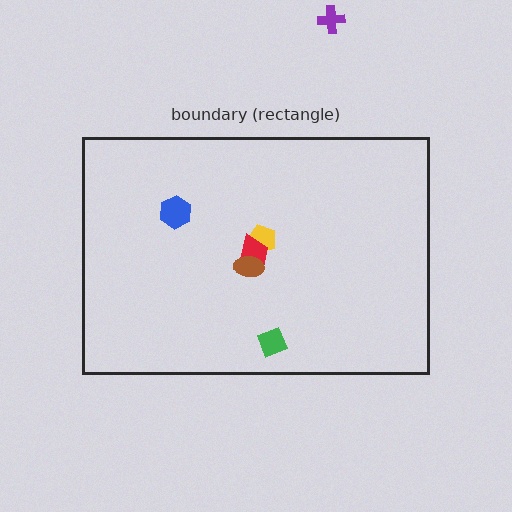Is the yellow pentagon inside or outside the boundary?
Inside.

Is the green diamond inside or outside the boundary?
Inside.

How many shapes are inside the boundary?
5 inside, 1 outside.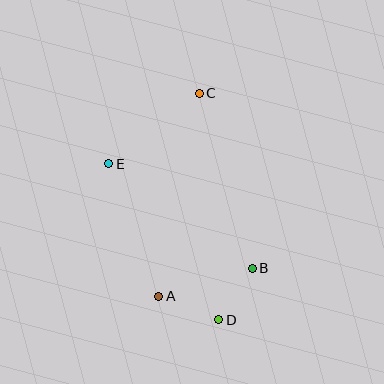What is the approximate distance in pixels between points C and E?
The distance between C and E is approximately 115 pixels.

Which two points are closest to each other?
Points B and D are closest to each other.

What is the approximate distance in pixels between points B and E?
The distance between B and E is approximately 177 pixels.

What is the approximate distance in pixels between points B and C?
The distance between B and C is approximately 183 pixels.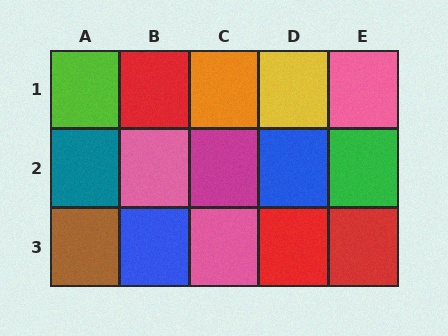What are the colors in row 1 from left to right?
Lime, red, orange, yellow, pink.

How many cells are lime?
1 cell is lime.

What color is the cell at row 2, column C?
Magenta.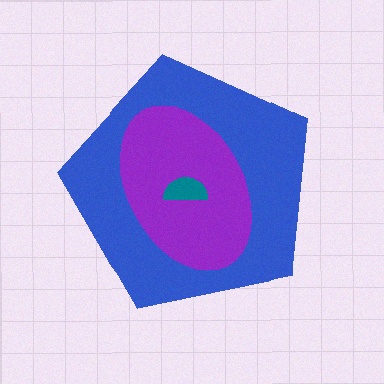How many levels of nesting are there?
3.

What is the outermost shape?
The blue pentagon.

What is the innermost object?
The teal semicircle.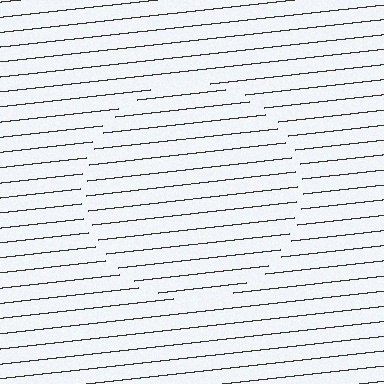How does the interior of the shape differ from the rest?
The interior of the shape contains the same grating, shifted by half a period — the contour is defined by the phase discontinuity where line-ends from the inner and outer gratings abut.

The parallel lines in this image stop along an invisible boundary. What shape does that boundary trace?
An illusory circle. The interior of the shape contains the same grating, shifted by half a period — the contour is defined by the phase discontinuity where line-ends from the inner and outer gratings abut.